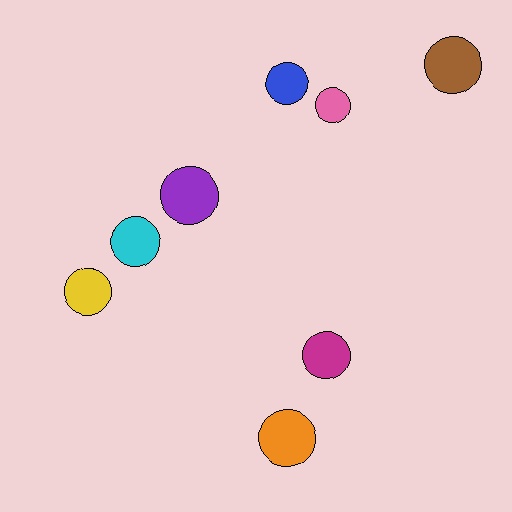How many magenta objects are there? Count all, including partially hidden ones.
There is 1 magenta object.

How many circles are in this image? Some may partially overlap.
There are 8 circles.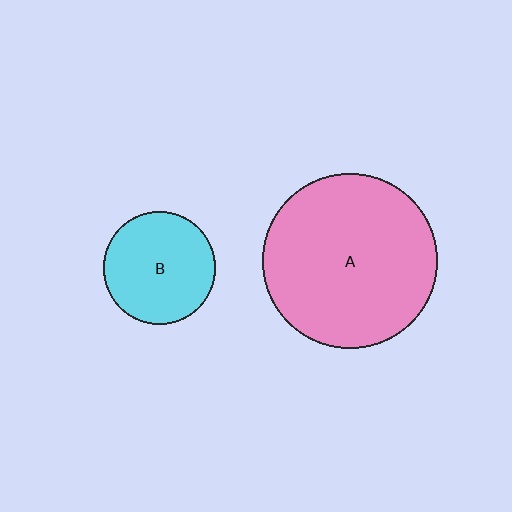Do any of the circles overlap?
No, none of the circles overlap.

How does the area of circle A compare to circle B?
Approximately 2.4 times.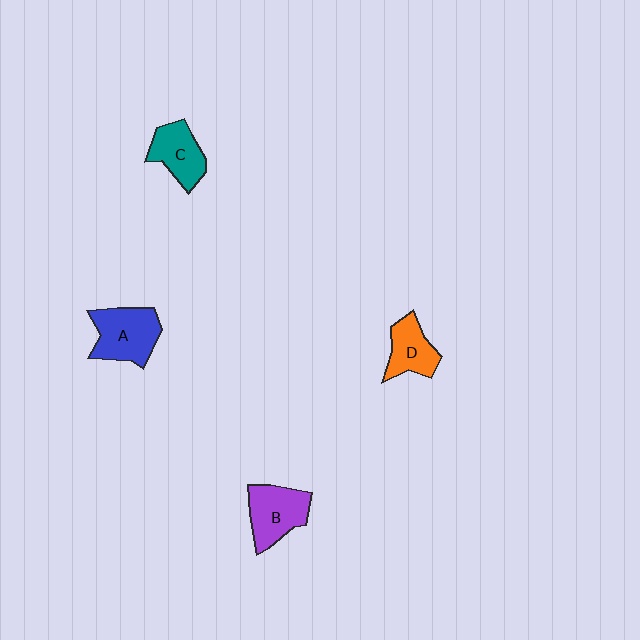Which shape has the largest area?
Shape A (blue).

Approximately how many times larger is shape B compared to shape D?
Approximately 1.3 times.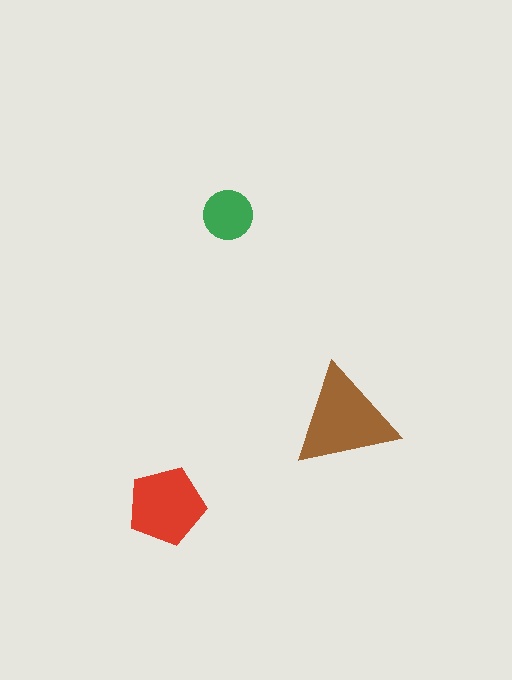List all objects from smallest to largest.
The green circle, the red pentagon, the brown triangle.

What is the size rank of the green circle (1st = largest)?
3rd.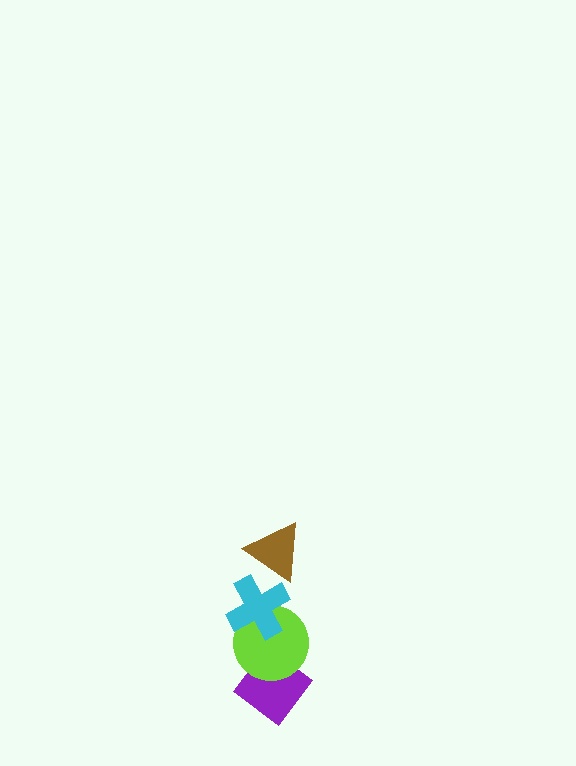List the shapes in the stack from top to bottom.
From top to bottom: the brown triangle, the cyan cross, the lime circle, the purple diamond.